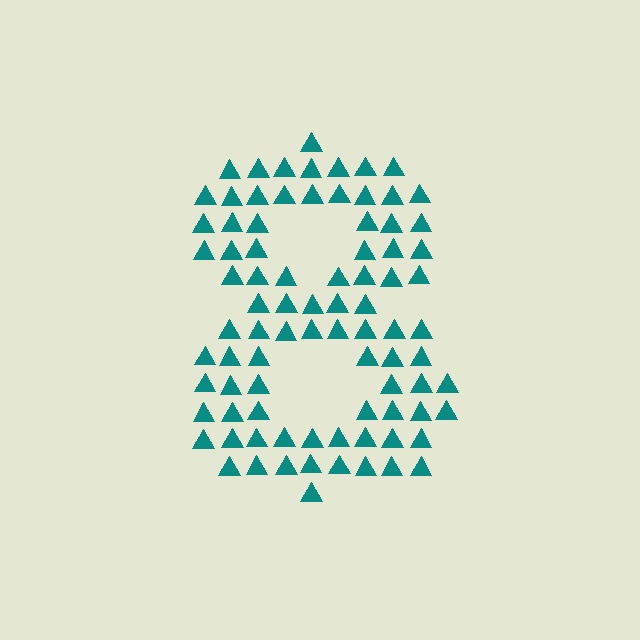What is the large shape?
The large shape is the digit 8.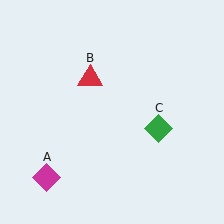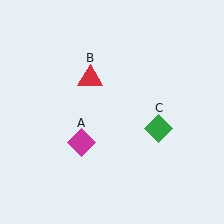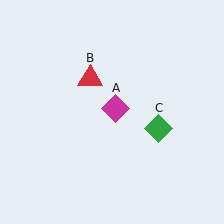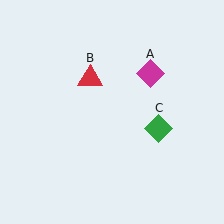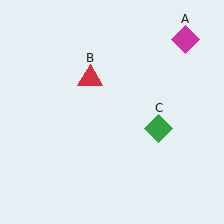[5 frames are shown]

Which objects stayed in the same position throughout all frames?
Red triangle (object B) and green diamond (object C) remained stationary.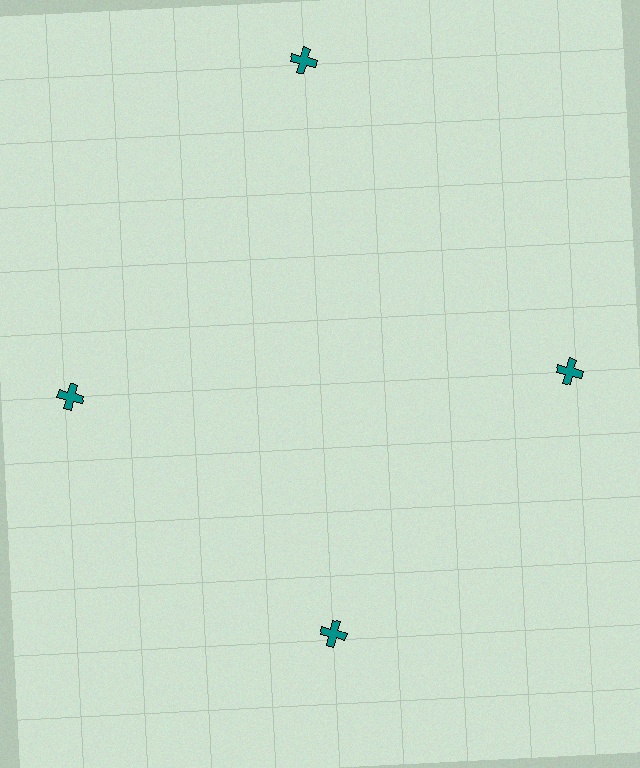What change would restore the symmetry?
The symmetry would be restored by moving it inward, back onto the ring so that all 4 crosses sit at equal angles and equal distance from the center.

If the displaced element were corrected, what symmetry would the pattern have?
It would have 4-fold rotational symmetry — the pattern would map onto itself every 90 degrees.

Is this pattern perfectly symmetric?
No. The 4 teal crosses are arranged in a ring, but one element near the 12 o'clock position is pushed outward from the center, breaking the 4-fold rotational symmetry.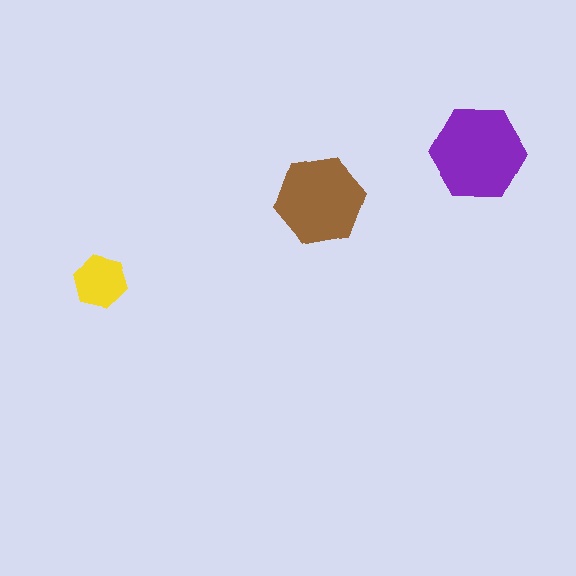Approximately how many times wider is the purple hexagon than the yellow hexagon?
About 2 times wider.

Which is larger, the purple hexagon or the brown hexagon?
The purple one.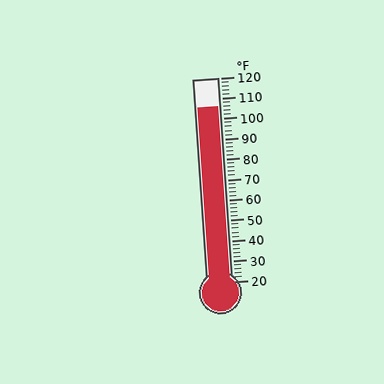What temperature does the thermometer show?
The thermometer shows approximately 106°F.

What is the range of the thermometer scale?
The thermometer scale ranges from 20°F to 120°F.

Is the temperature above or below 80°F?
The temperature is above 80°F.